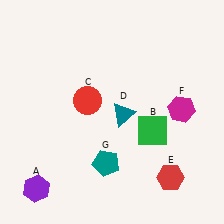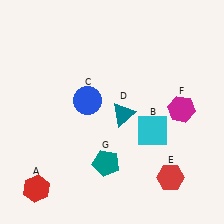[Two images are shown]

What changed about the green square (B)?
In Image 1, B is green. In Image 2, it changed to cyan.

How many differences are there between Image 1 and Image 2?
There are 3 differences between the two images.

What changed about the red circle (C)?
In Image 1, C is red. In Image 2, it changed to blue.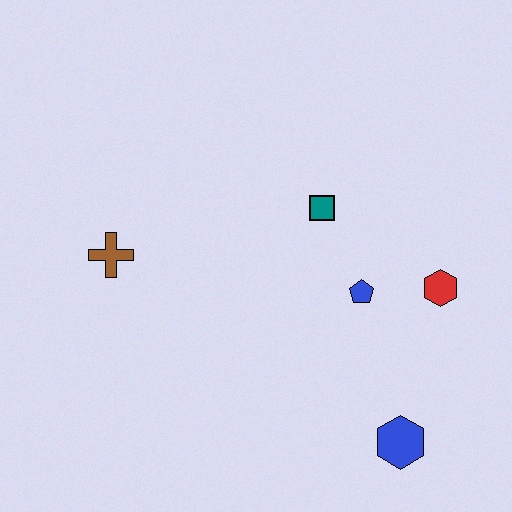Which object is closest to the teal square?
The blue pentagon is closest to the teal square.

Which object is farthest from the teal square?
The blue hexagon is farthest from the teal square.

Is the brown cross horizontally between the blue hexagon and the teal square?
No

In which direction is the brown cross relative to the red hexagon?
The brown cross is to the left of the red hexagon.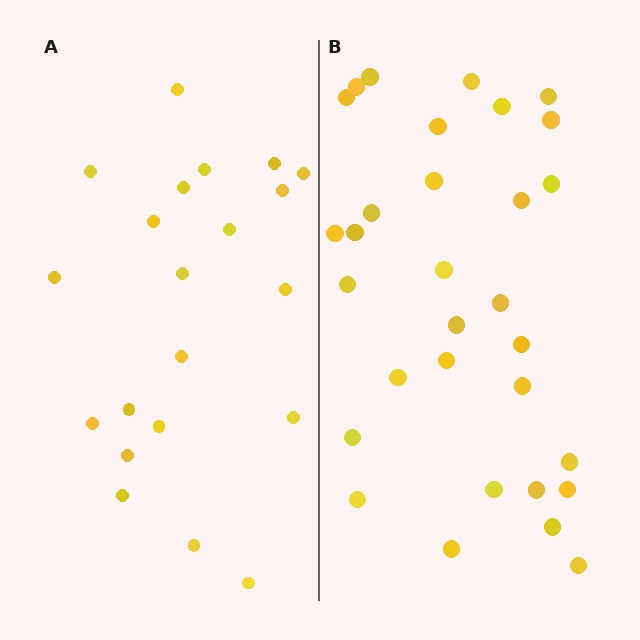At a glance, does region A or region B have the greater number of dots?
Region B (the right region) has more dots.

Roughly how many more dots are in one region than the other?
Region B has roughly 10 or so more dots than region A.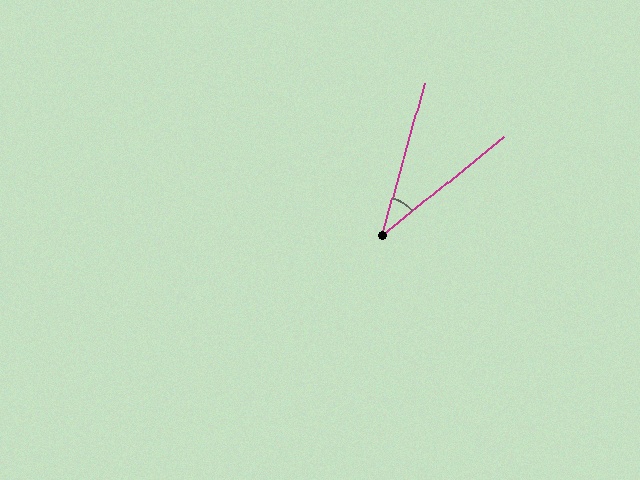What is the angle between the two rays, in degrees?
Approximately 35 degrees.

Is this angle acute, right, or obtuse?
It is acute.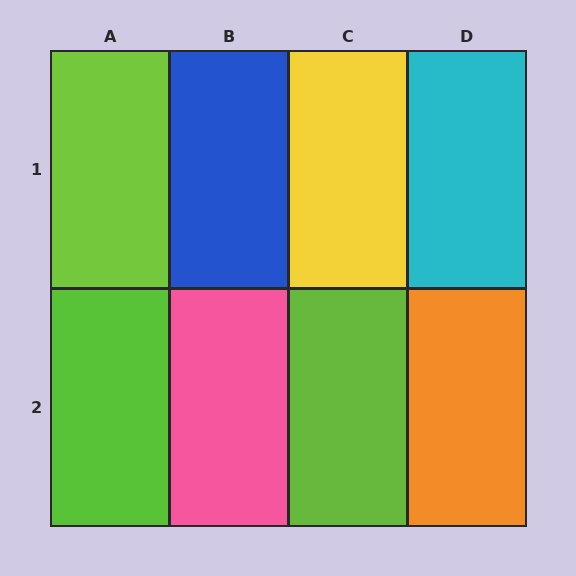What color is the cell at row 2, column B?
Pink.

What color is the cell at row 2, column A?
Lime.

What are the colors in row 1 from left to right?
Lime, blue, yellow, cyan.